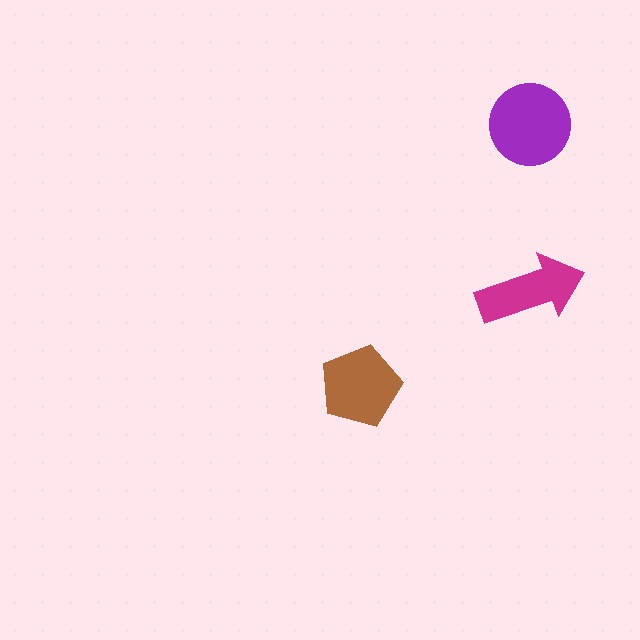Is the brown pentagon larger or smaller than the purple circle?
Smaller.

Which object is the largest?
The purple circle.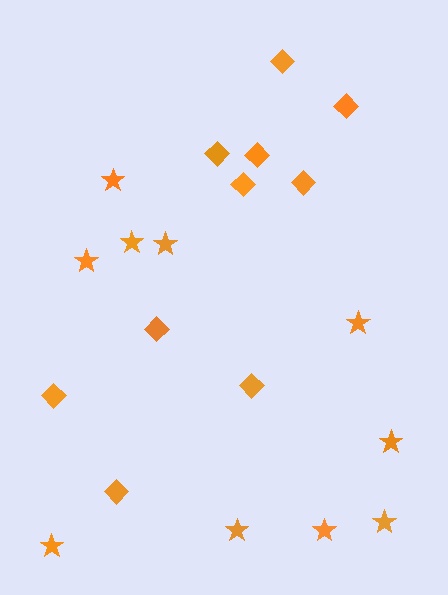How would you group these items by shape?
There are 2 groups: one group of diamonds (10) and one group of stars (10).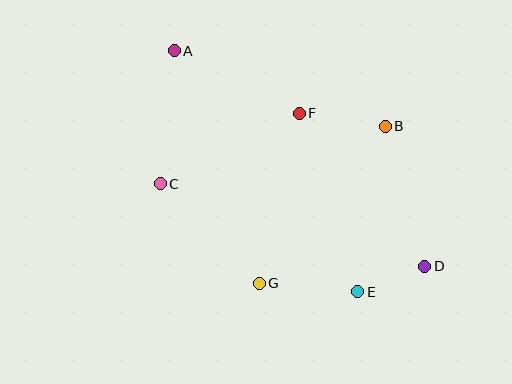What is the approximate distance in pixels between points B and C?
The distance between B and C is approximately 232 pixels.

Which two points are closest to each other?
Points D and E are closest to each other.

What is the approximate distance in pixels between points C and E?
The distance between C and E is approximately 225 pixels.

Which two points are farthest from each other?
Points A and D are farthest from each other.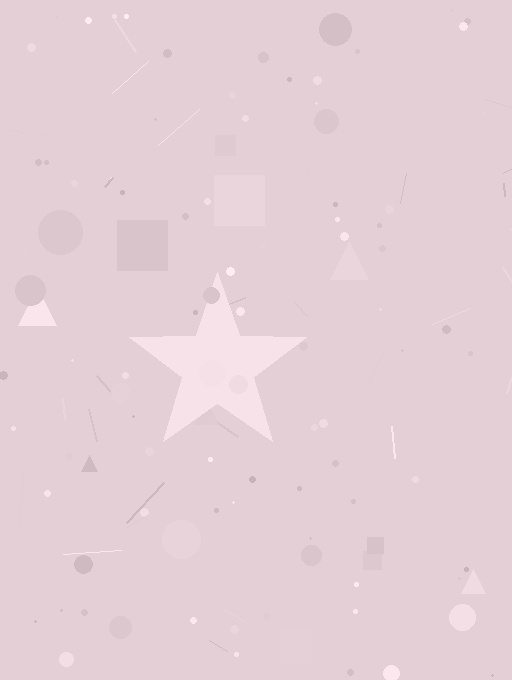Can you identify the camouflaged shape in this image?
The camouflaged shape is a star.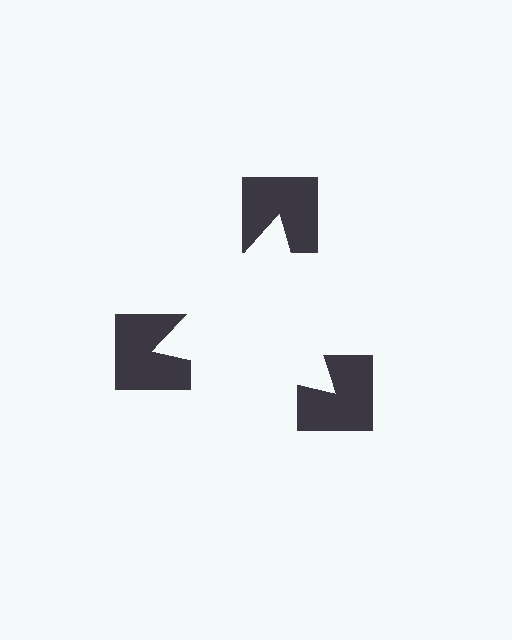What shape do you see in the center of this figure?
An illusory triangle — its edges are inferred from the aligned wedge cuts in the notched squares, not physically drawn.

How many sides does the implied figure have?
3 sides.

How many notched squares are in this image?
There are 3 — one at each vertex of the illusory triangle.